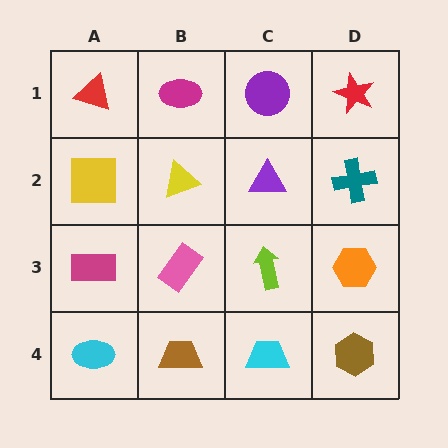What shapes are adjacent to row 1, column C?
A purple triangle (row 2, column C), a magenta ellipse (row 1, column B), a red star (row 1, column D).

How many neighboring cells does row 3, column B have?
4.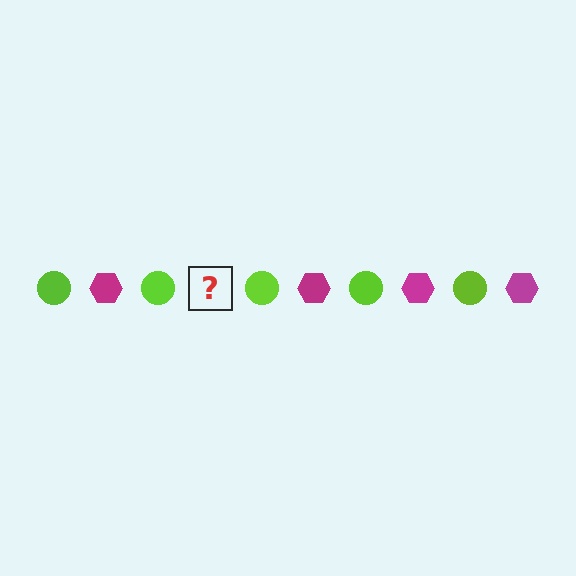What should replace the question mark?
The question mark should be replaced with a magenta hexagon.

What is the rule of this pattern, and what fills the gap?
The rule is that the pattern alternates between lime circle and magenta hexagon. The gap should be filled with a magenta hexagon.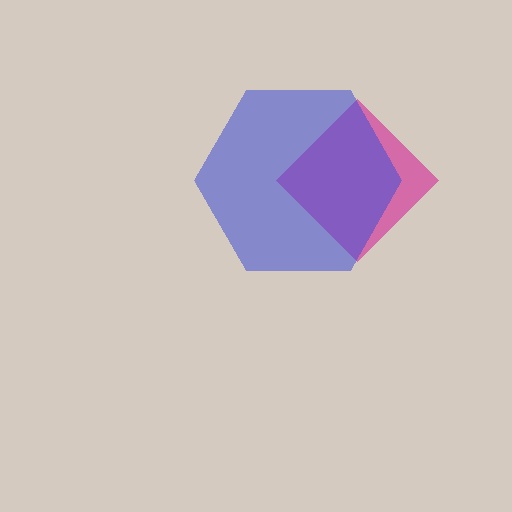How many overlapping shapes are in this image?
There are 2 overlapping shapes in the image.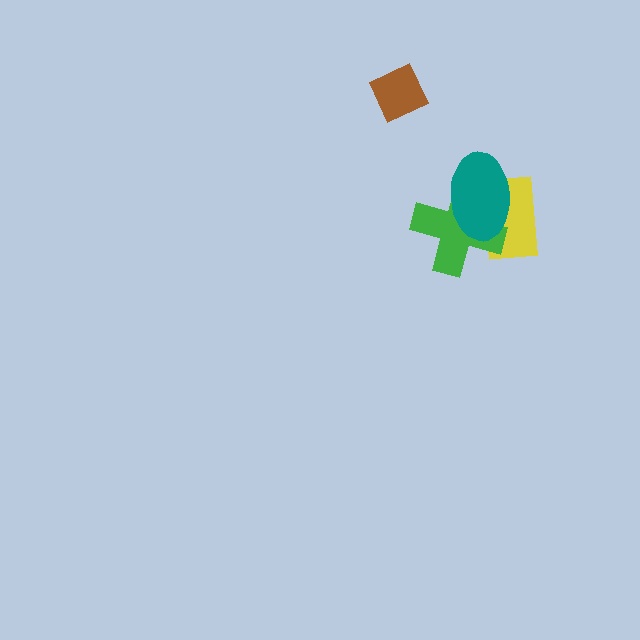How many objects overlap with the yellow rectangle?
2 objects overlap with the yellow rectangle.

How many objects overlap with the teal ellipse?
2 objects overlap with the teal ellipse.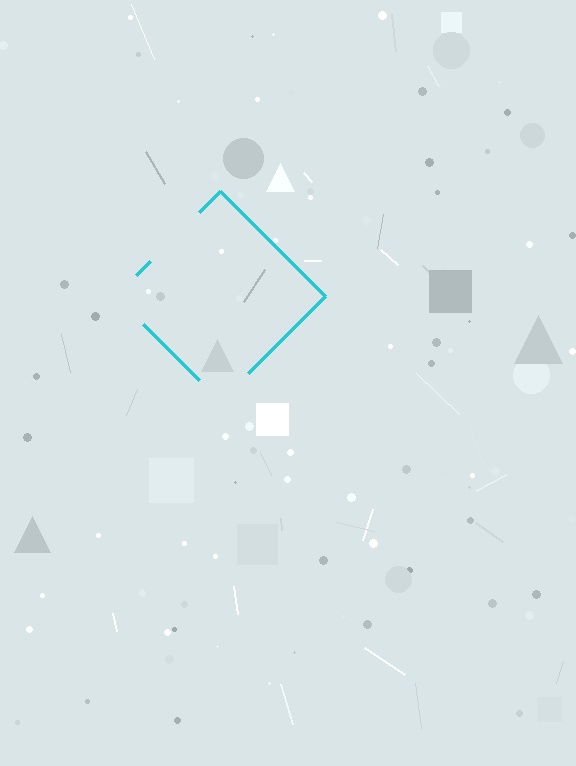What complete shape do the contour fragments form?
The contour fragments form a diamond.